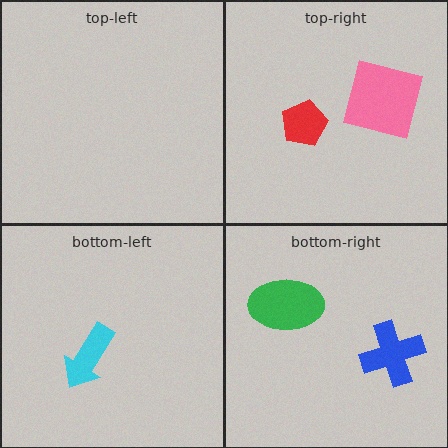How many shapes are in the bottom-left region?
1.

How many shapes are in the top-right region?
2.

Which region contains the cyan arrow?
The bottom-left region.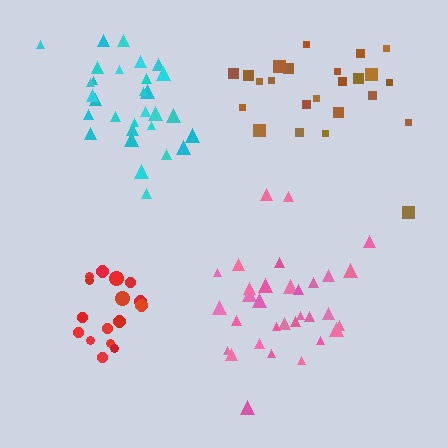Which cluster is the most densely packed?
Red.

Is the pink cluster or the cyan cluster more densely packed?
Cyan.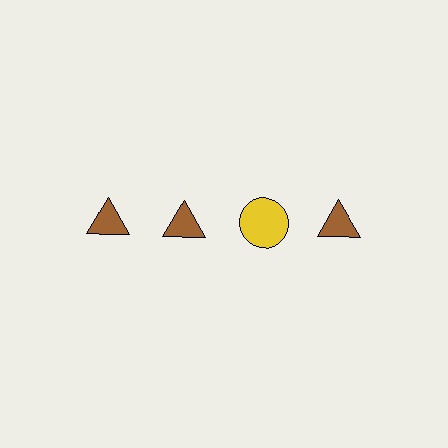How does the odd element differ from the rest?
It differs in both color (yellow instead of brown) and shape (circle instead of triangle).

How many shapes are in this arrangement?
There are 4 shapes arranged in a grid pattern.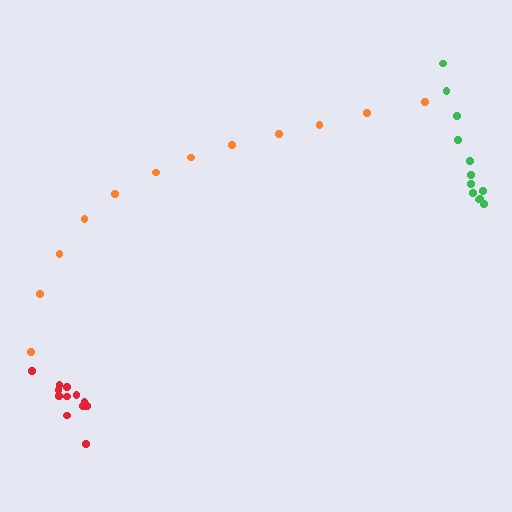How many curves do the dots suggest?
There are 3 distinct paths.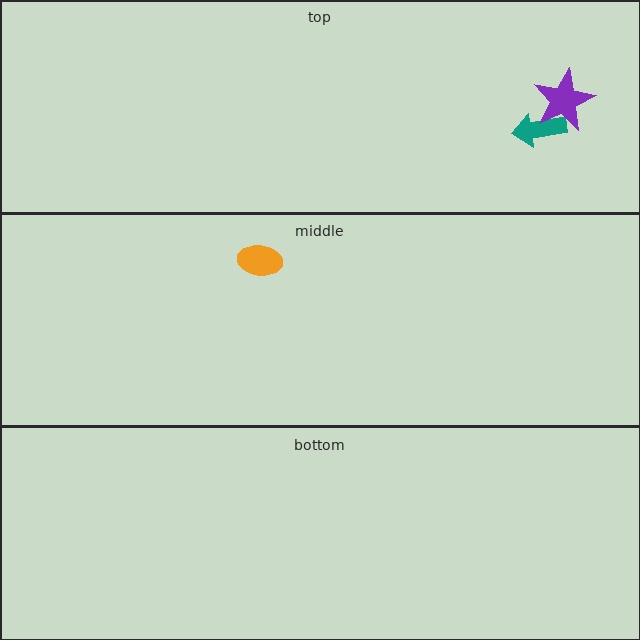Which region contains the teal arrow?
The top region.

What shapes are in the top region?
The teal arrow, the purple star.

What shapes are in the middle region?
The orange ellipse.